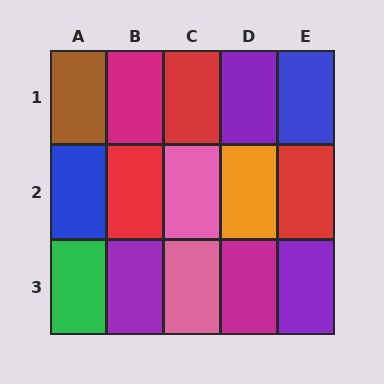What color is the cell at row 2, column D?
Orange.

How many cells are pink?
2 cells are pink.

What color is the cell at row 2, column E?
Red.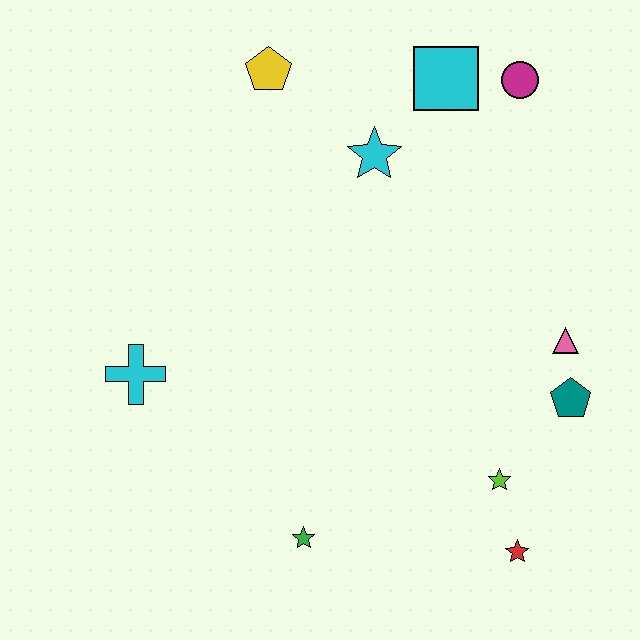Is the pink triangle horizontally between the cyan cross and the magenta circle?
No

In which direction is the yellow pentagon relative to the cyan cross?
The yellow pentagon is above the cyan cross.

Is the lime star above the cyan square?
No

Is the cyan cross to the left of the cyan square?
Yes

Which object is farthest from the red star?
The yellow pentagon is farthest from the red star.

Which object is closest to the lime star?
The red star is closest to the lime star.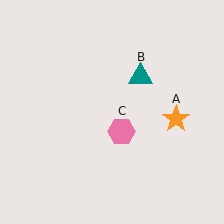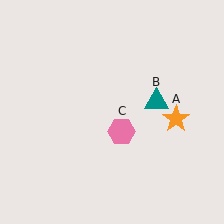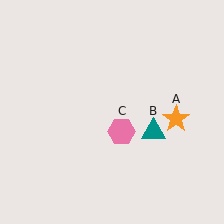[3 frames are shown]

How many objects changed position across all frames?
1 object changed position: teal triangle (object B).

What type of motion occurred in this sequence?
The teal triangle (object B) rotated clockwise around the center of the scene.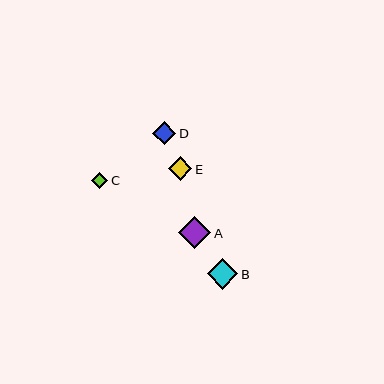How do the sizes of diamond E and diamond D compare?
Diamond E and diamond D are approximately the same size.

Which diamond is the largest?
Diamond A is the largest with a size of approximately 32 pixels.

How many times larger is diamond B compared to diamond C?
Diamond B is approximately 1.8 times the size of diamond C.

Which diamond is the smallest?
Diamond C is the smallest with a size of approximately 16 pixels.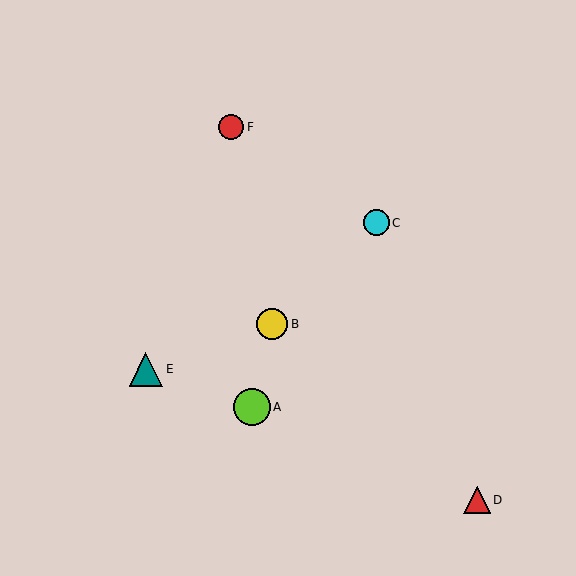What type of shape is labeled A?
Shape A is a lime circle.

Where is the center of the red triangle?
The center of the red triangle is at (477, 500).